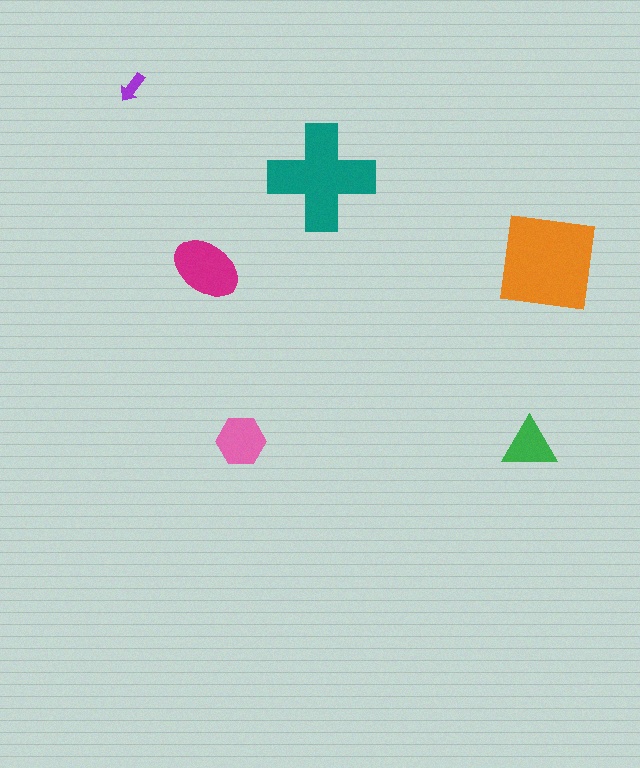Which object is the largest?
The orange square.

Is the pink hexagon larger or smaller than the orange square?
Smaller.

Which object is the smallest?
The purple arrow.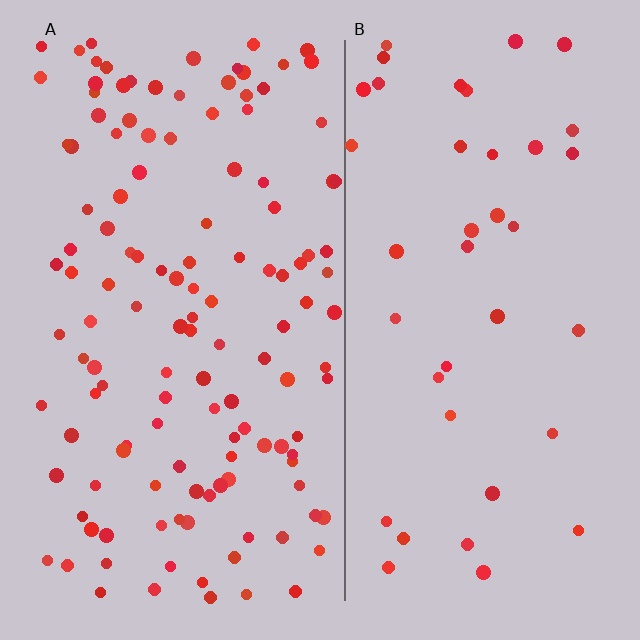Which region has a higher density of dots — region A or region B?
A (the left).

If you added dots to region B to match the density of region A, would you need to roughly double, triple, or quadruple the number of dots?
Approximately triple.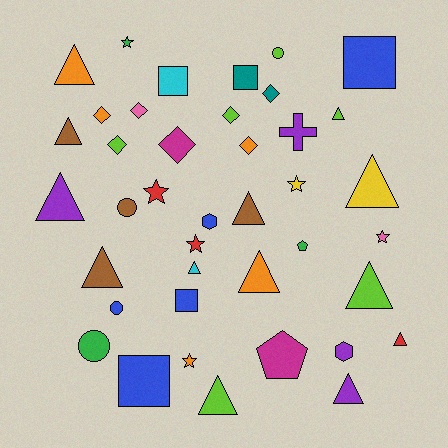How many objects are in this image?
There are 40 objects.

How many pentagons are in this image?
There are 2 pentagons.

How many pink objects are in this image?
There are 2 pink objects.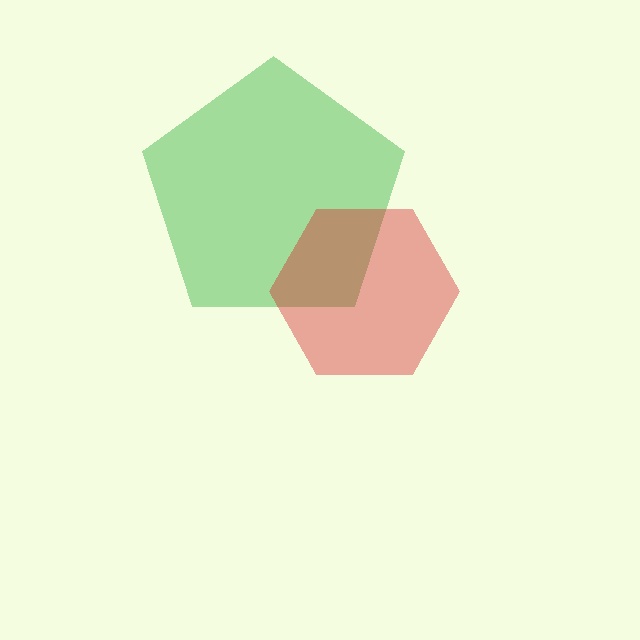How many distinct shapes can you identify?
There are 2 distinct shapes: a green pentagon, a red hexagon.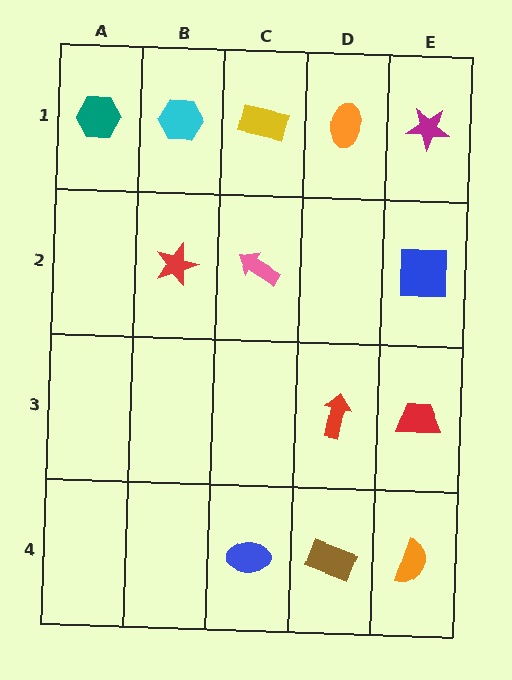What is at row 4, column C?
A blue ellipse.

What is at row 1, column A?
A teal hexagon.